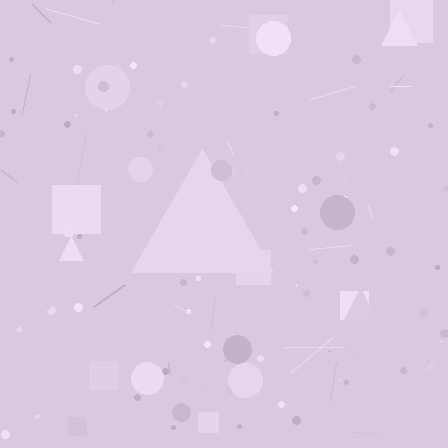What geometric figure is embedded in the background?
A triangle is embedded in the background.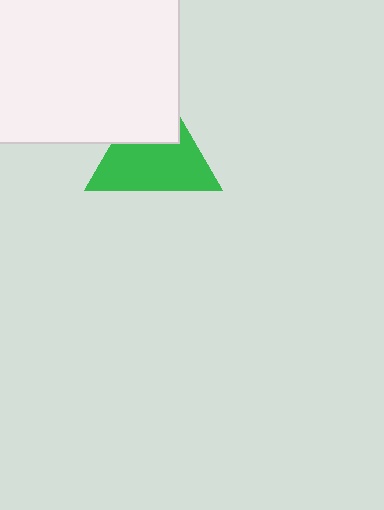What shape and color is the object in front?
The object in front is a white square.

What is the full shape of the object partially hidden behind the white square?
The partially hidden object is a green triangle.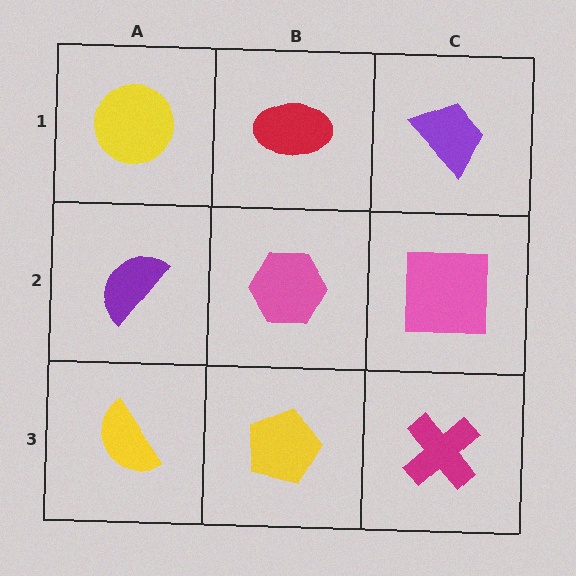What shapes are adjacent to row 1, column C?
A pink square (row 2, column C), a red ellipse (row 1, column B).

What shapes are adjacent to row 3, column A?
A purple semicircle (row 2, column A), a yellow pentagon (row 3, column B).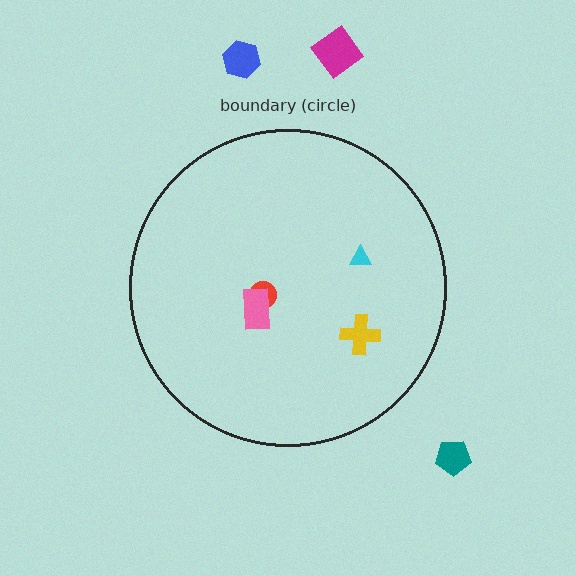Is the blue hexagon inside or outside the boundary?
Outside.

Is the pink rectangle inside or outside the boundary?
Inside.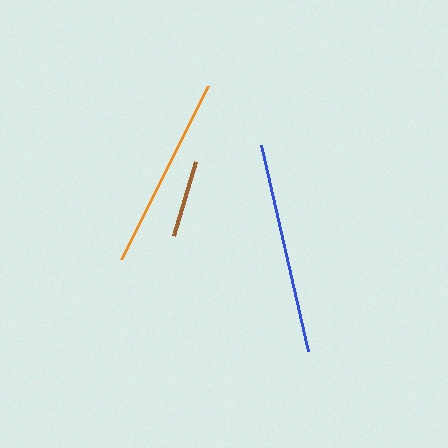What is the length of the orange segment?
The orange segment is approximately 194 pixels long.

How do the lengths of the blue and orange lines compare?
The blue and orange lines are approximately the same length.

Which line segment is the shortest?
The brown line is the shortest at approximately 77 pixels.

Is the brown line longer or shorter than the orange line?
The orange line is longer than the brown line.